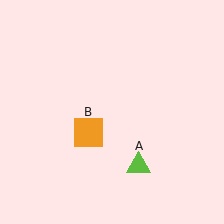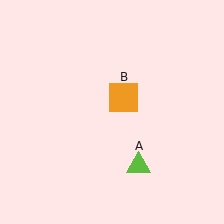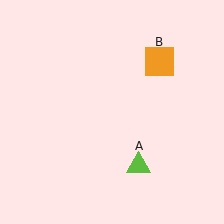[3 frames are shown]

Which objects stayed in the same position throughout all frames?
Lime triangle (object A) remained stationary.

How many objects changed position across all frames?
1 object changed position: orange square (object B).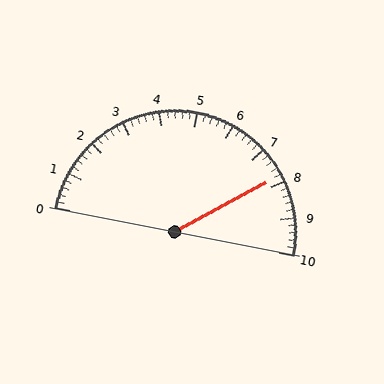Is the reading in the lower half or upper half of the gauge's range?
The reading is in the upper half of the range (0 to 10).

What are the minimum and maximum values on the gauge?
The gauge ranges from 0 to 10.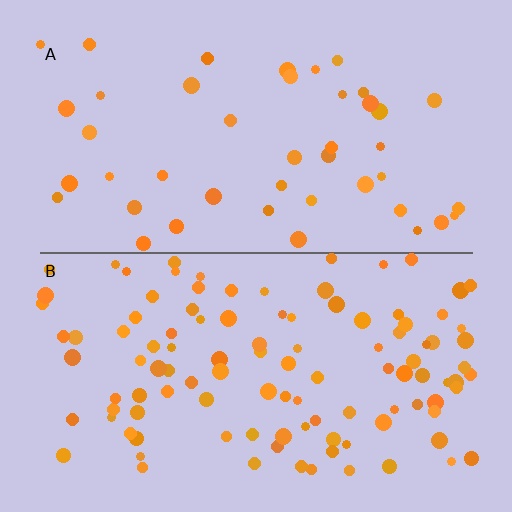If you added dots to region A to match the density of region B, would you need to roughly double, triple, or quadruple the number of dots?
Approximately double.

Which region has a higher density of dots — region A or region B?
B (the bottom).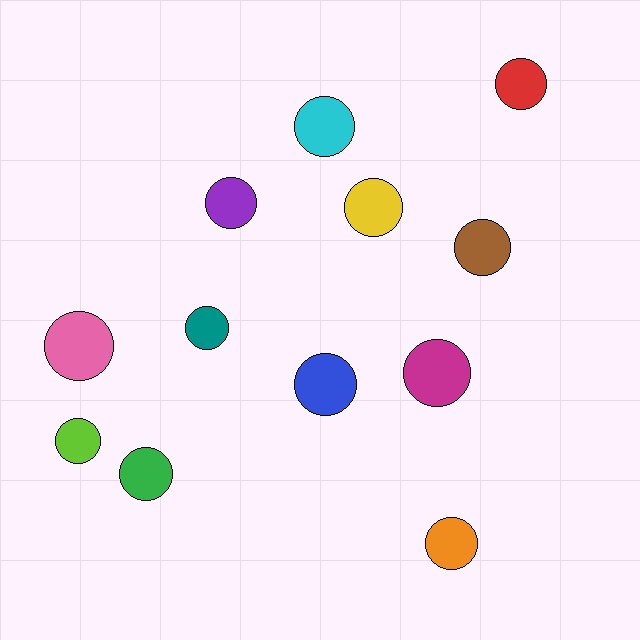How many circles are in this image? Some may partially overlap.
There are 12 circles.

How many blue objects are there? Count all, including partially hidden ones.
There is 1 blue object.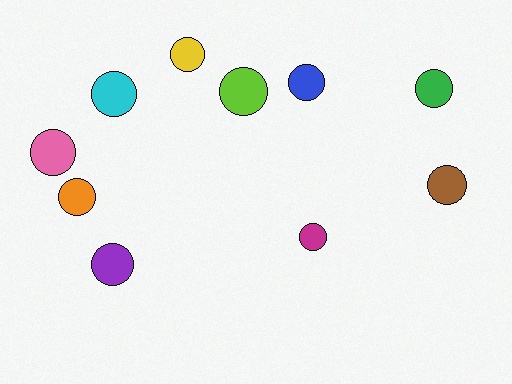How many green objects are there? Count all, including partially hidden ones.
There is 1 green object.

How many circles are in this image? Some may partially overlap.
There are 10 circles.